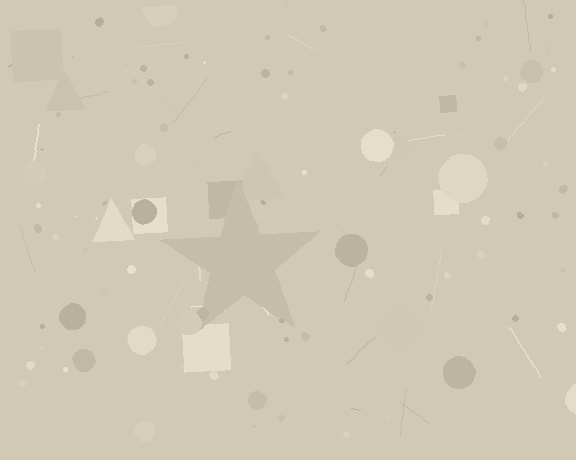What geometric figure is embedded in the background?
A star is embedded in the background.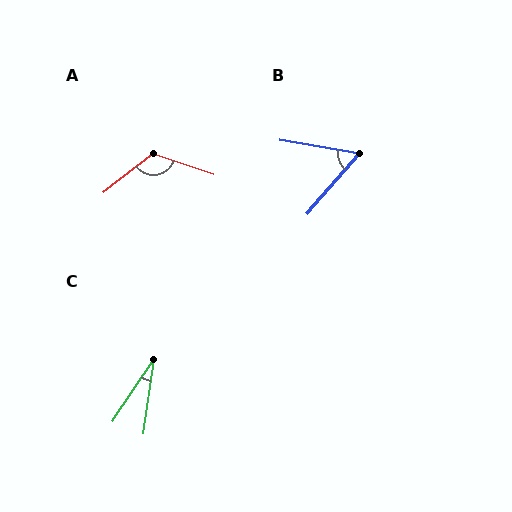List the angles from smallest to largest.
C (25°), B (59°), A (124°).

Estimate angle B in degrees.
Approximately 59 degrees.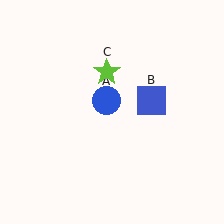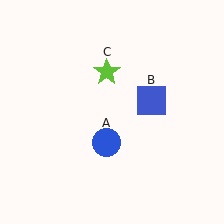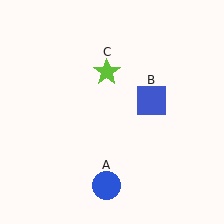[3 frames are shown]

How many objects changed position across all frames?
1 object changed position: blue circle (object A).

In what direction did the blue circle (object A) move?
The blue circle (object A) moved down.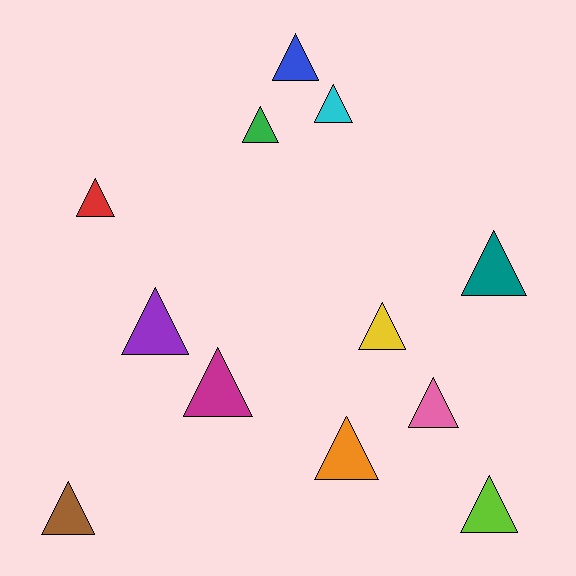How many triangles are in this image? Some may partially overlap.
There are 12 triangles.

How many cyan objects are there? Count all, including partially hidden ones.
There is 1 cyan object.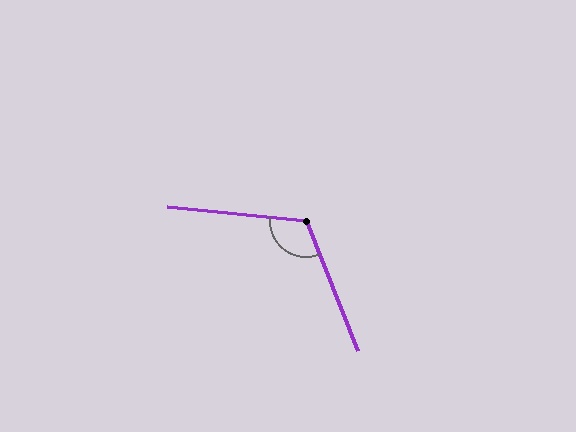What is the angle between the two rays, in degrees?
Approximately 117 degrees.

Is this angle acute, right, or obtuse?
It is obtuse.